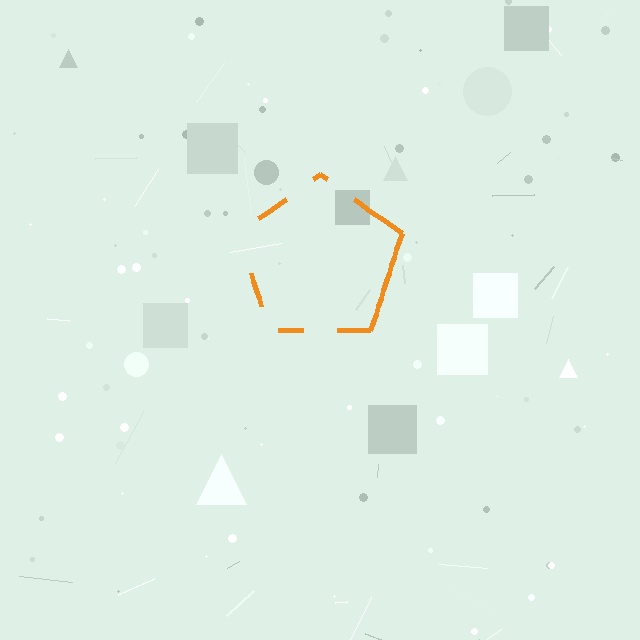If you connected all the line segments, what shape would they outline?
They would outline a pentagon.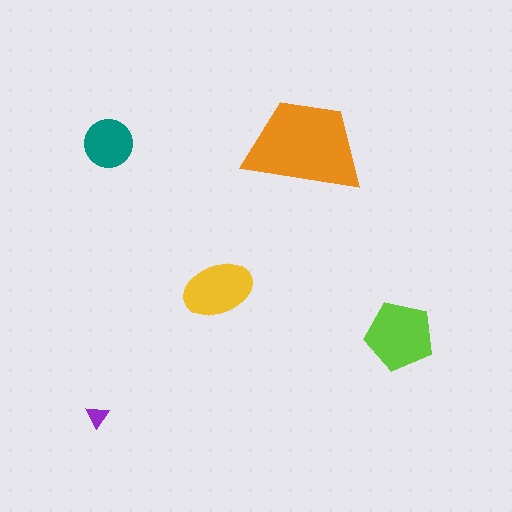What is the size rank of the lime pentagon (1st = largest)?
2nd.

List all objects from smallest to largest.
The purple triangle, the teal circle, the yellow ellipse, the lime pentagon, the orange trapezoid.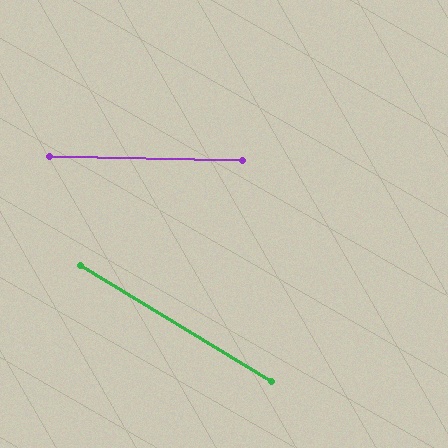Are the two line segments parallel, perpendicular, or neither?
Neither parallel nor perpendicular — they differ by about 30°.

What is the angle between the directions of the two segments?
Approximately 30 degrees.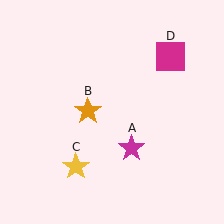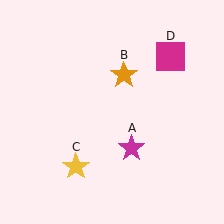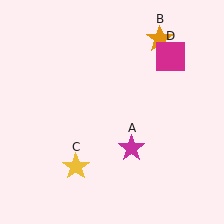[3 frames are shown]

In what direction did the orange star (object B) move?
The orange star (object B) moved up and to the right.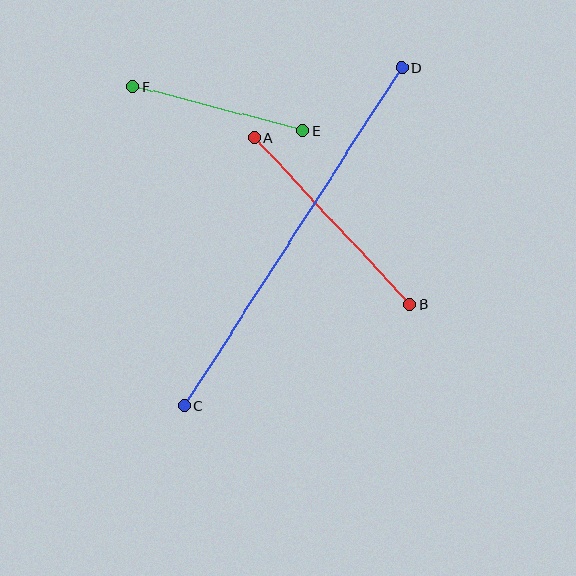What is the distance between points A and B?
The distance is approximately 227 pixels.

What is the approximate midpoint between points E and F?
The midpoint is at approximately (218, 109) pixels.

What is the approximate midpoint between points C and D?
The midpoint is at approximately (293, 237) pixels.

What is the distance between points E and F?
The distance is approximately 177 pixels.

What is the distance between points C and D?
The distance is approximately 402 pixels.